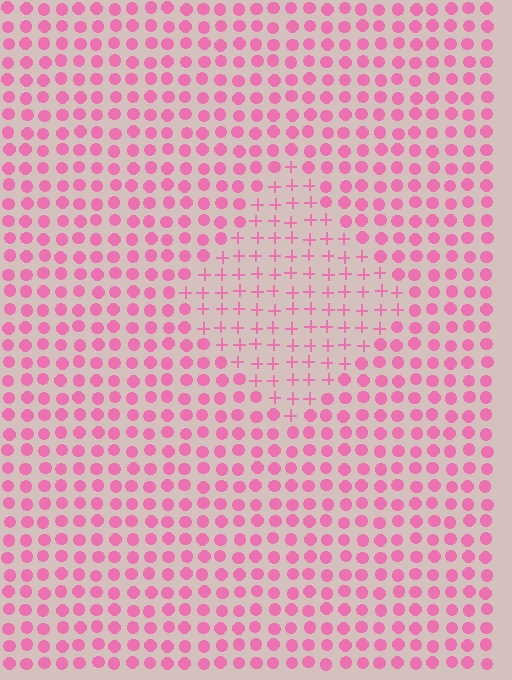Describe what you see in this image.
The image is filled with small pink elements arranged in a uniform grid. A diamond-shaped region contains plus signs, while the surrounding area contains circles. The boundary is defined purely by the change in element shape.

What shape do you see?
I see a diamond.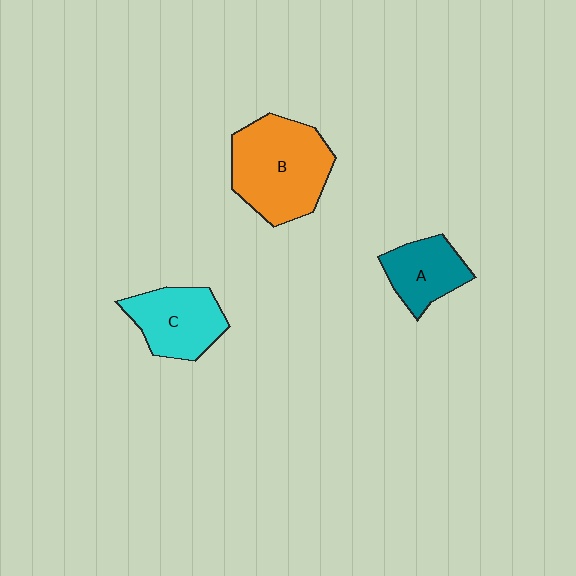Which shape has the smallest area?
Shape A (teal).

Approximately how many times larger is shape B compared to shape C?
Approximately 1.5 times.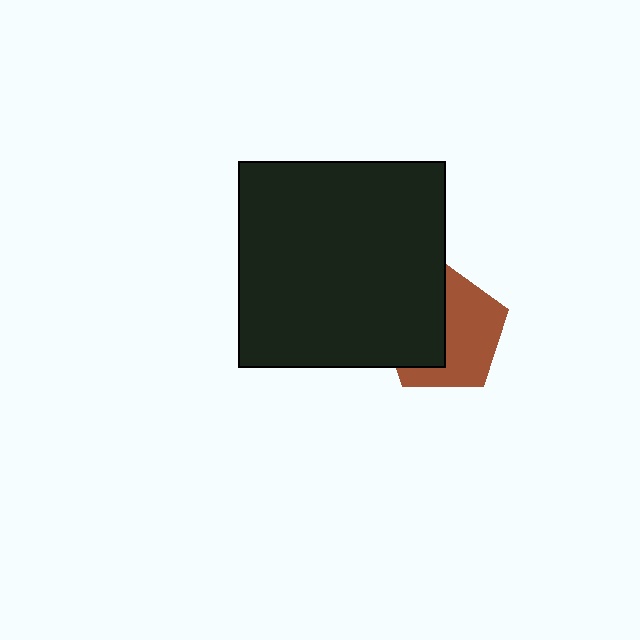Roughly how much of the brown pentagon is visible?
About half of it is visible (roughly 55%).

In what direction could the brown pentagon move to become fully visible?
The brown pentagon could move right. That would shift it out from behind the black square entirely.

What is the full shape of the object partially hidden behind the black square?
The partially hidden object is a brown pentagon.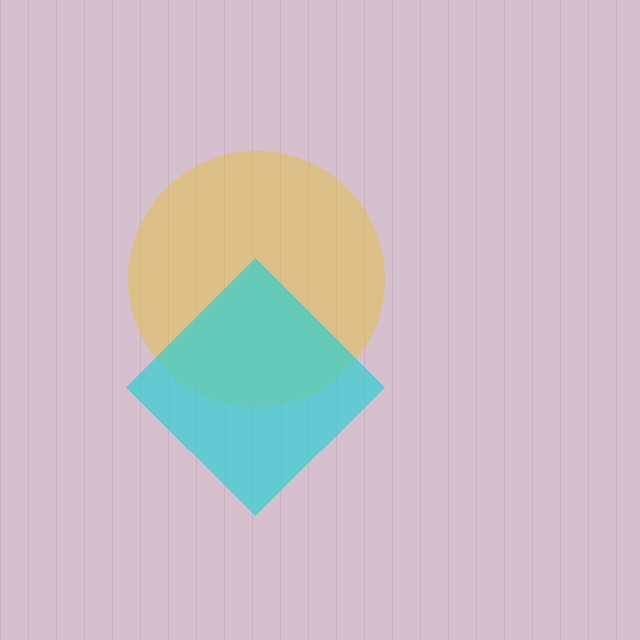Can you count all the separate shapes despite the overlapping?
Yes, there are 2 separate shapes.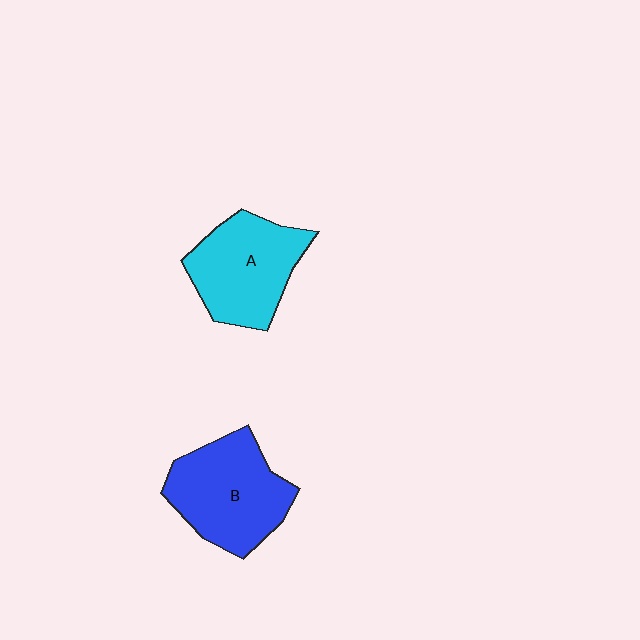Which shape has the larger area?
Shape B (blue).